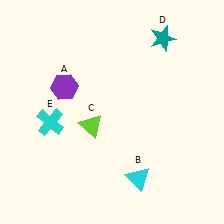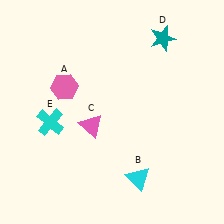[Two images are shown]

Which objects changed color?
A changed from purple to pink. C changed from lime to pink.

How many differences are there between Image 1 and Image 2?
There are 2 differences between the two images.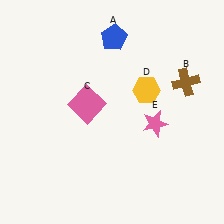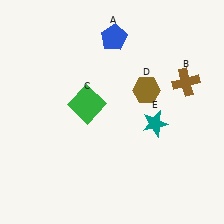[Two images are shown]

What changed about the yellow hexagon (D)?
In Image 1, D is yellow. In Image 2, it changed to brown.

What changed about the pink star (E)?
In Image 1, E is pink. In Image 2, it changed to teal.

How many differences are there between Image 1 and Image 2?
There are 3 differences between the two images.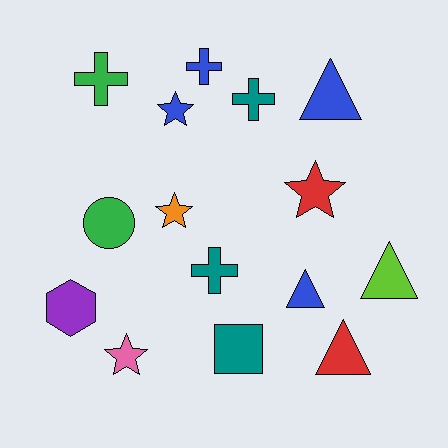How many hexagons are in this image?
There is 1 hexagon.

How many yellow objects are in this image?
There are no yellow objects.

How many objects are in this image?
There are 15 objects.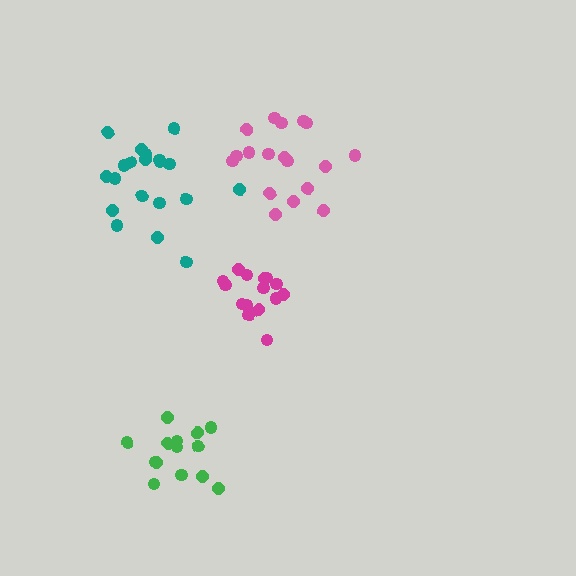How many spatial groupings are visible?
There are 4 spatial groupings.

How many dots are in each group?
Group 1: 15 dots, Group 2: 14 dots, Group 3: 20 dots, Group 4: 18 dots (67 total).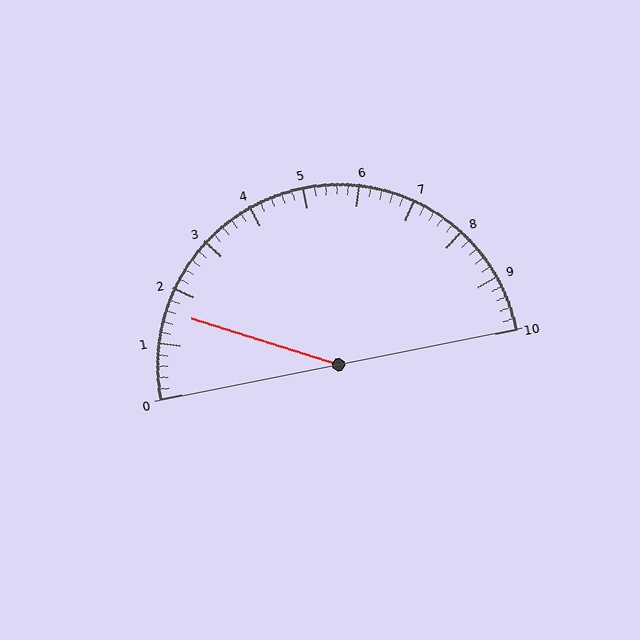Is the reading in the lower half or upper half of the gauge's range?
The reading is in the lower half of the range (0 to 10).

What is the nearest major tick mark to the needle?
The nearest major tick mark is 2.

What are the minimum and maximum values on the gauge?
The gauge ranges from 0 to 10.